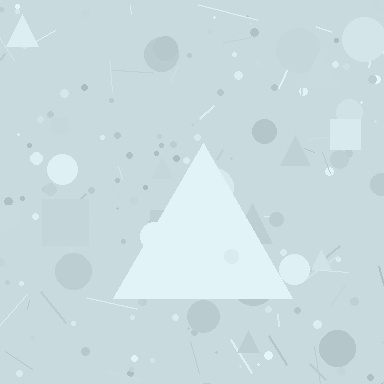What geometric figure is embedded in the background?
A triangle is embedded in the background.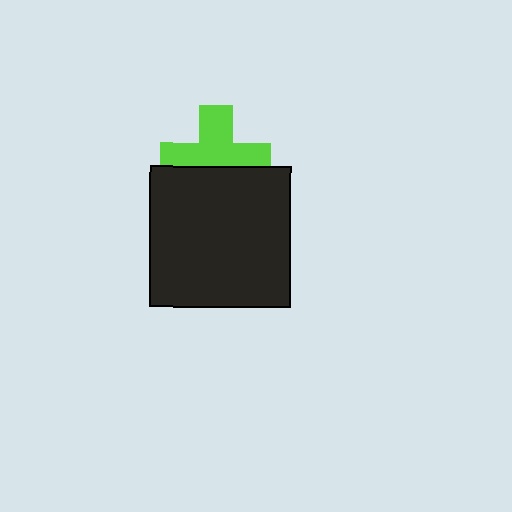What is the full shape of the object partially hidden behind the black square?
The partially hidden object is a lime cross.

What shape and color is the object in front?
The object in front is a black square.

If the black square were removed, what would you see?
You would see the complete lime cross.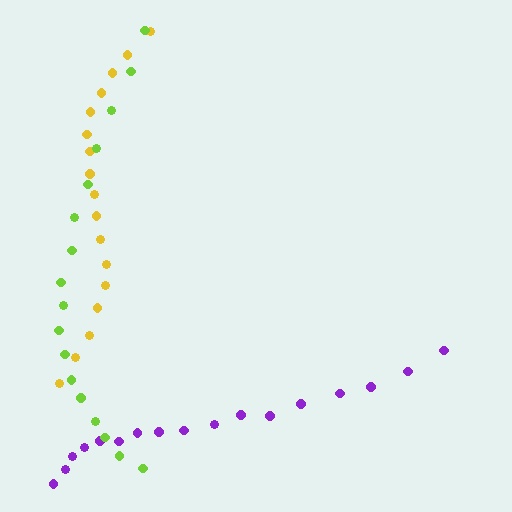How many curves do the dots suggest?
There are 3 distinct paths.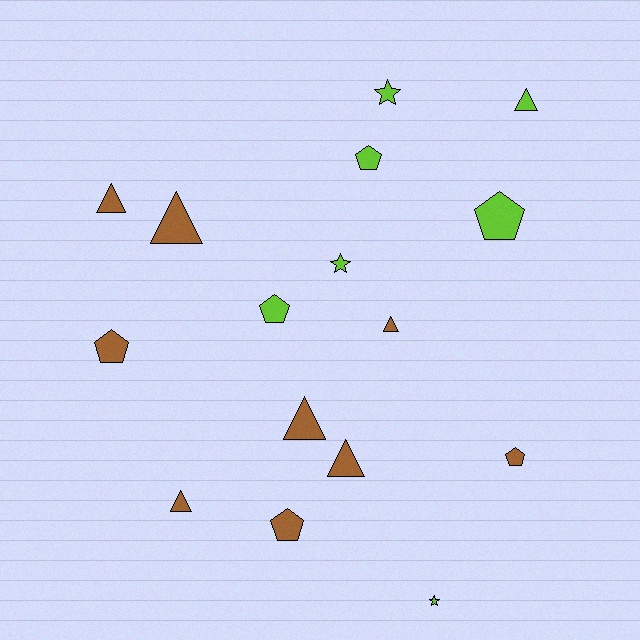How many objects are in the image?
There are 16 objects.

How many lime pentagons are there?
There are 3 lime pentagons.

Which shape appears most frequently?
Triangle, with 7 objects.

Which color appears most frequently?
Brown, with 9 objects.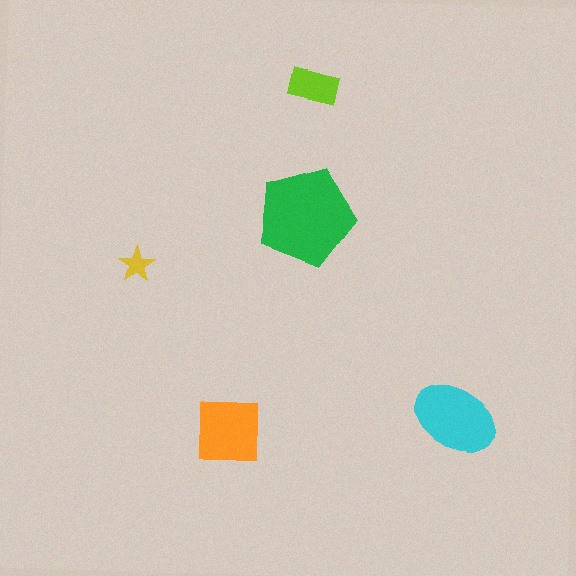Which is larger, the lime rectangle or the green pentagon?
The green pentagon.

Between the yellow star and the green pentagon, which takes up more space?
The green pentagon.